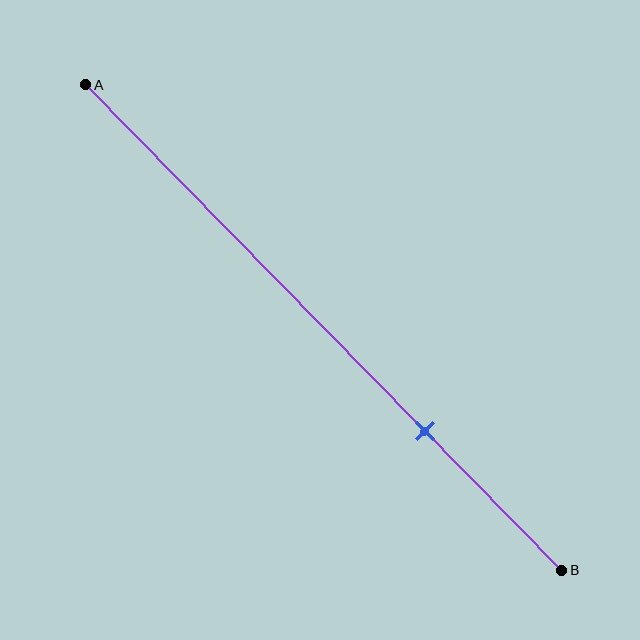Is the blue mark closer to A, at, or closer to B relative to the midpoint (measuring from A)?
The blue mark is closer to point B than the midpoint of segment AB.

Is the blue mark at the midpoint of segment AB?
No, the mark is at about 70% from A, not at the 50% midpoint.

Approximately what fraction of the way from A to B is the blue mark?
The blue mark is approximately 70% of the way from A to B.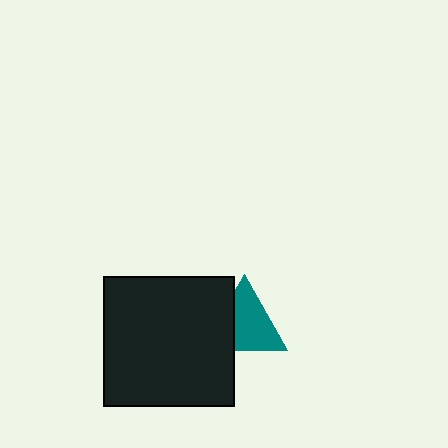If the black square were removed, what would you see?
You would see the complete teal triangle.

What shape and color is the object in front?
The object in front is a black square.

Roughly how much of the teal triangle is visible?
Most of it is visible (roughly 68%).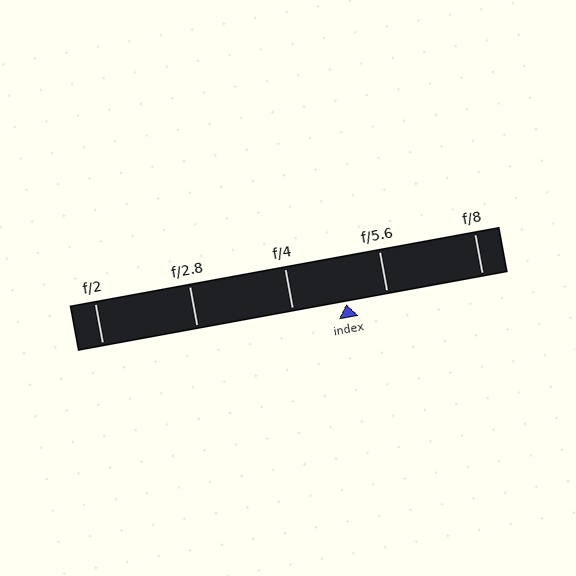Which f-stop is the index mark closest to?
The index mark is closest to f/5.6.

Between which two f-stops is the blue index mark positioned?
The index mark is between f/4 and f/5.6.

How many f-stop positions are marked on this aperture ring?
There are 5 f-stop positions marked.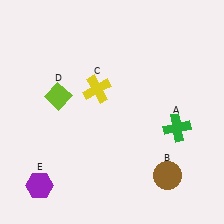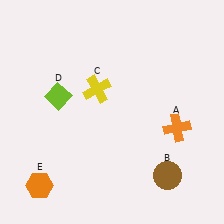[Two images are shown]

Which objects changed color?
A changed from green to orange. E changed from purple to orange.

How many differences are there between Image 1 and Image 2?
There are 2 differences between the two images.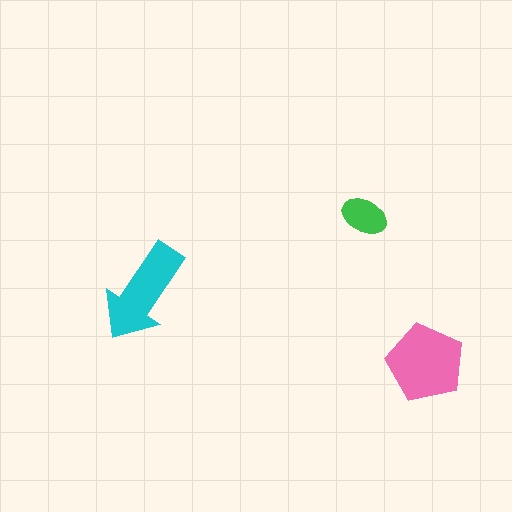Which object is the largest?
The pink pentagon.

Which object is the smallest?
The green ellipse.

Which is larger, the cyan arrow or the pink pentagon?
The pink pentagon.